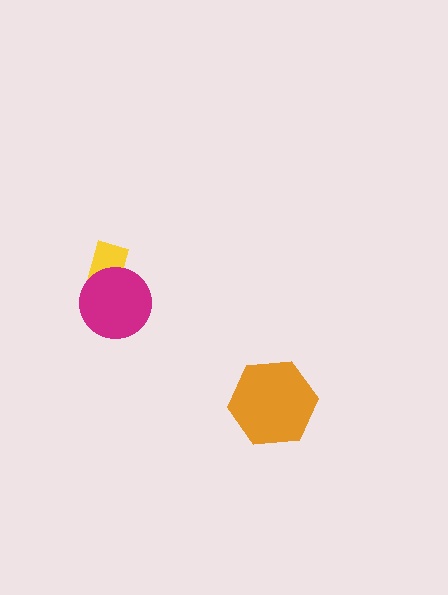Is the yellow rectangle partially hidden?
Yes, it is partially covered by another shape.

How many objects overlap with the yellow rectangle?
1 object overlaps with the yellow rectangle.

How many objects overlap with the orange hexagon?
0 objects overlap with the orange hexagon.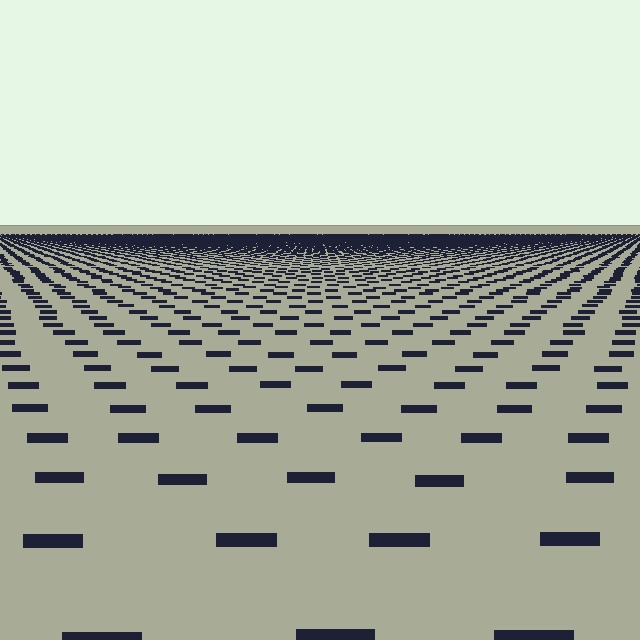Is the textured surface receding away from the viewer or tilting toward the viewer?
The surface is receding away from the viewer. Texture elements get smaller and denser toward the top.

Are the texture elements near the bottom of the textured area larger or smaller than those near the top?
Larger. Near the bottom, elements are closer to the viewer and appear at a bigger on-screen size.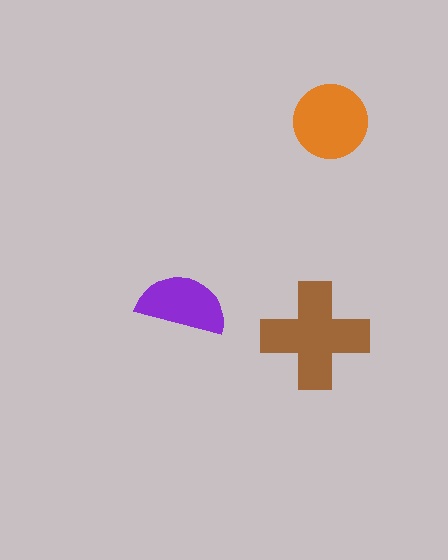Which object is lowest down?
The brown cross is bottommost.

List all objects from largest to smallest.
The brown cross, the orange circle, the purple semicircle.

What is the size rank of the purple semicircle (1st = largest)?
3rd.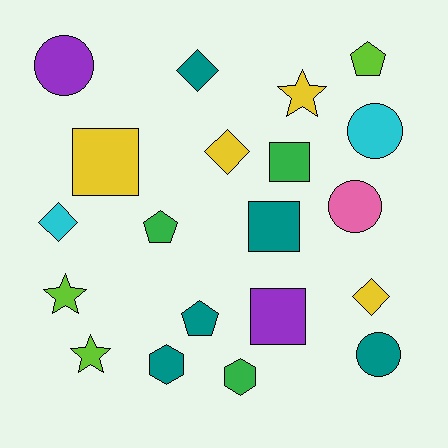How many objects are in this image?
There are 20 objects.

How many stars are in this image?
There are 3 stars.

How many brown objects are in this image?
There are no brown objects.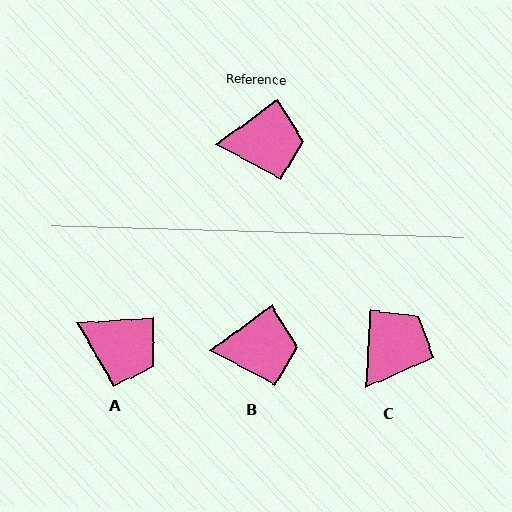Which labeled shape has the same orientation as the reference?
B.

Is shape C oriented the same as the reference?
No, it is off by about 52 degrees.